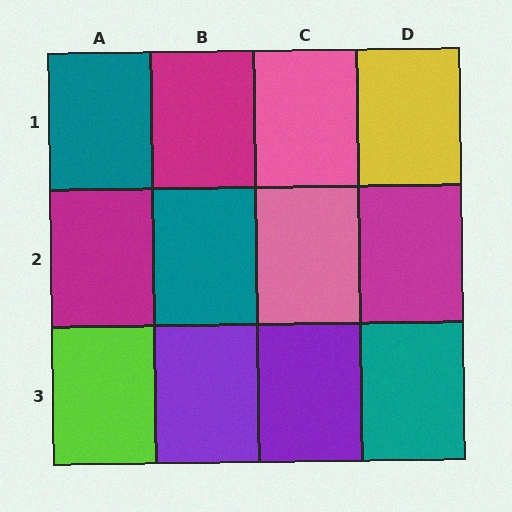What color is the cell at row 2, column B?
Teal.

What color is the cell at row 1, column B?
Magenta.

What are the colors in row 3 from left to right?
Lime, purple, purple, teal.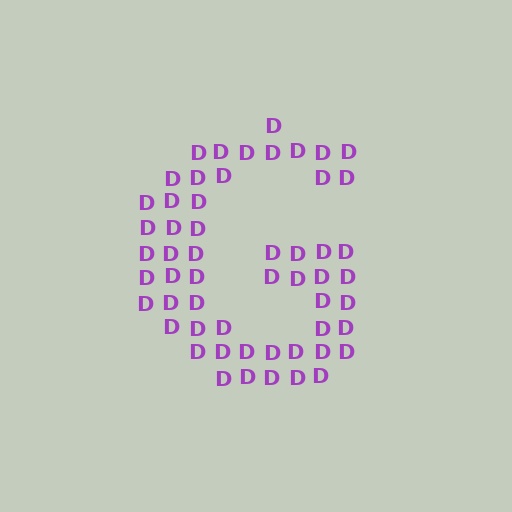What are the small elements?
The small elements are letter D's.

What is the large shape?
The large shape is the letter G.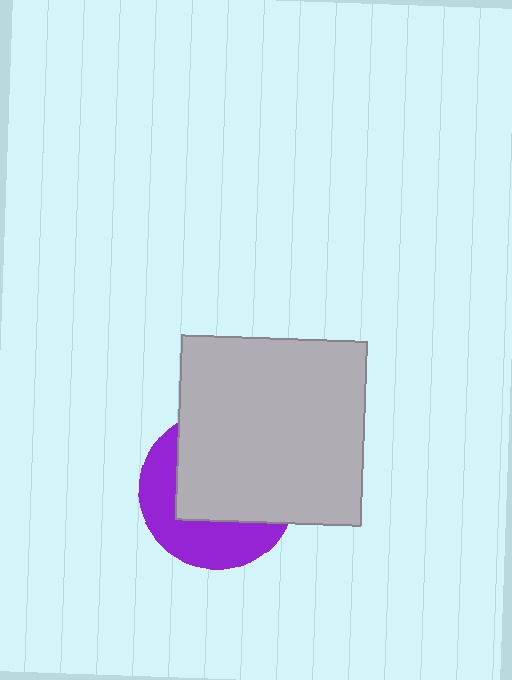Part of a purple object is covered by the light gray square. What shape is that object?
It is a circle.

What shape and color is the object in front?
The object in front is a light gray square.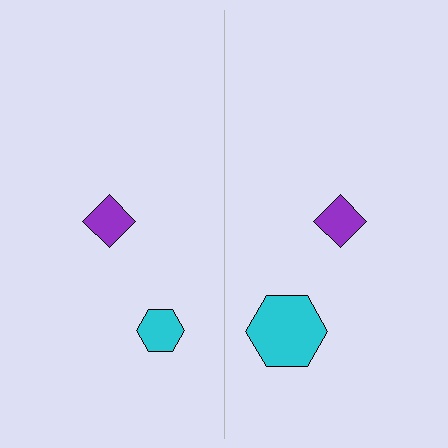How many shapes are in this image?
There are 4 shapes in this image.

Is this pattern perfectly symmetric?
No, the pattern is not perfectly symmetric. The cyan hexagon on the right side has a different size than its mirror counterpart.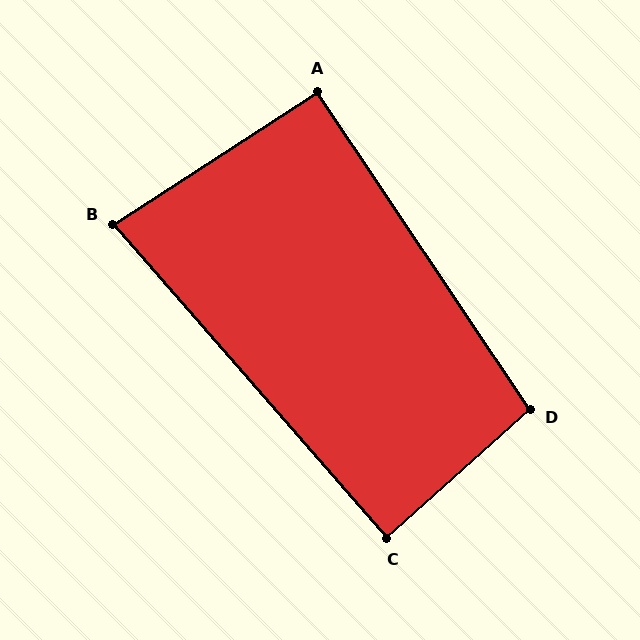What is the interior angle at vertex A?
Approximately 91 degrees (approximately right).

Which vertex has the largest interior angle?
D, at approximately 98 degrees.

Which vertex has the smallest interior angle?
B, at approximately 82 degrees.